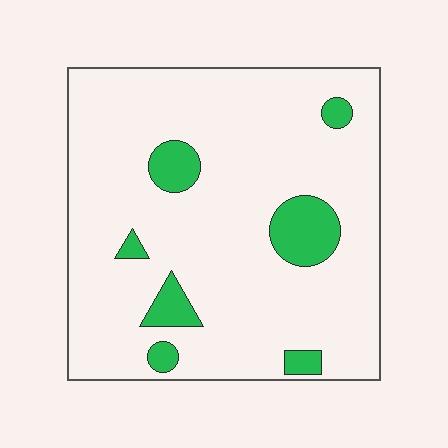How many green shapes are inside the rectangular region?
7.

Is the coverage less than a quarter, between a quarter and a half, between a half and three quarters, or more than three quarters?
Less than a quarter.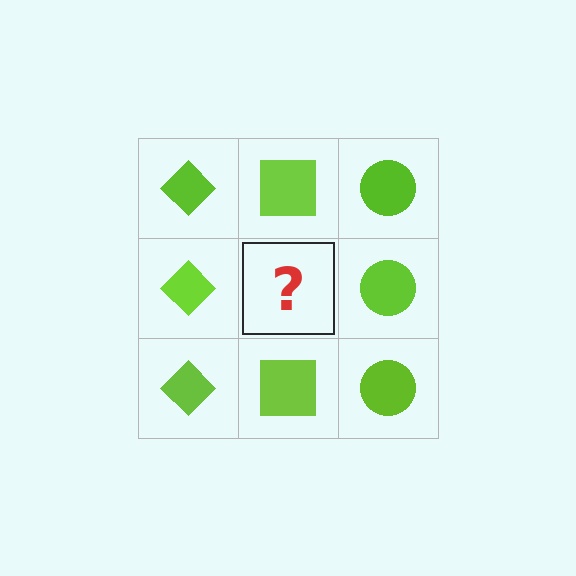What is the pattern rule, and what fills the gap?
The rule is that each column has a consistent shape. The gap should be filled with a lime square.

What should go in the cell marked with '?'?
The missing cell should contain a lime square.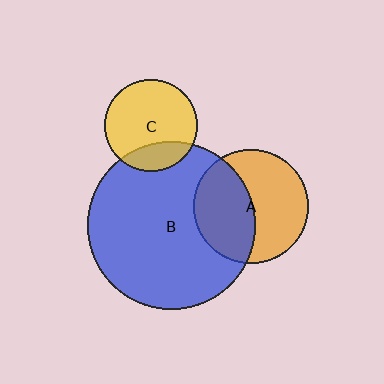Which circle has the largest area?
Circle B (blue).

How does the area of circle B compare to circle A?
Approximately 2.1 times.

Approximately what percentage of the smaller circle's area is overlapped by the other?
Approximately 45%.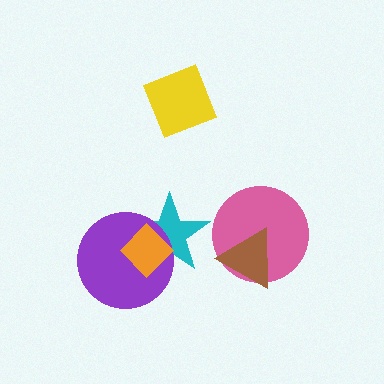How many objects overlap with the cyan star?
2 objects overlap with the cyan star.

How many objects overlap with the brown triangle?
1 object overlaps with the brown triangle.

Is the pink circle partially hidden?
Yes, it is partially covered by another shape.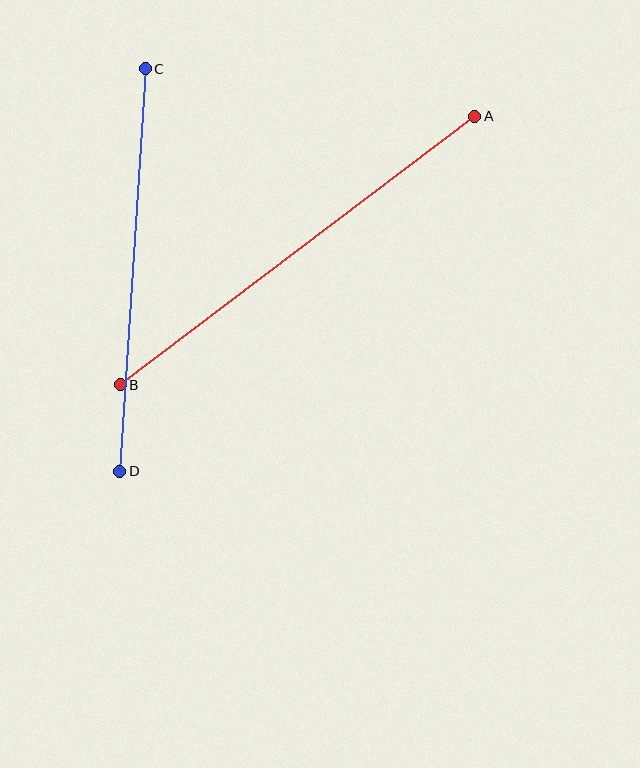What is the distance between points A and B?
The distance is approximately 445 pixels.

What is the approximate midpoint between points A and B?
The midpoint is at approximately (297, 251) pixels.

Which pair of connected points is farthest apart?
Points A and B are farthest apart.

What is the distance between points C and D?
The distance is approximately 403 pixels.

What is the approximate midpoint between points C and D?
The midpoint is at approximately (133, 270) pixels.